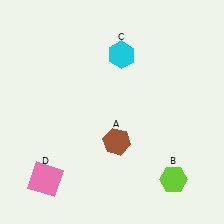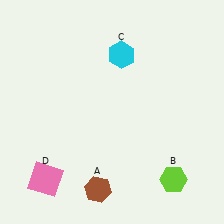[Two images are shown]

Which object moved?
The brown hexagon (A) moved down.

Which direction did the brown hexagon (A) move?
The brown hexagon (A) moved down.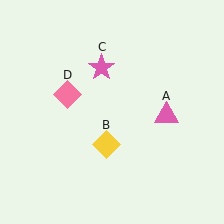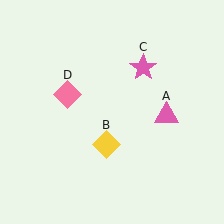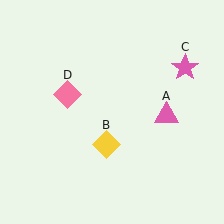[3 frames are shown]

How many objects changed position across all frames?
1 object changed position: pink star (object C).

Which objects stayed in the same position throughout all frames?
Pink triangle (object A) and yellow diamond (object B) and pink diamond (object D) remained stationary.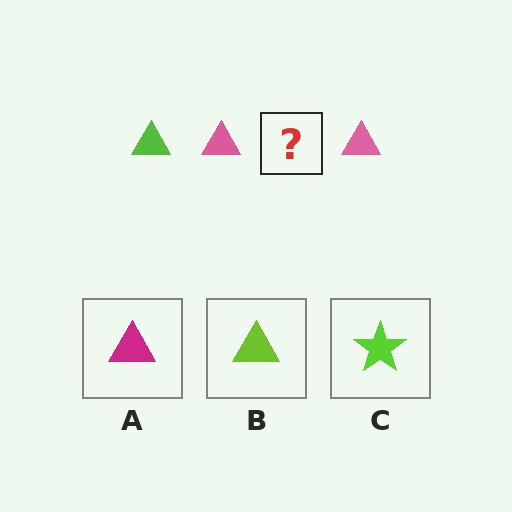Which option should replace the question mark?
Option B.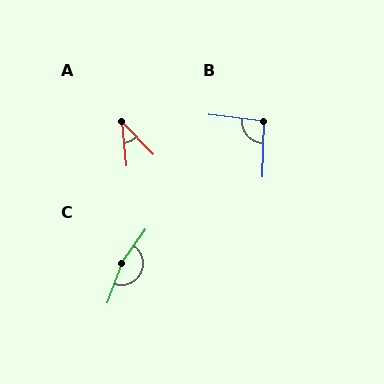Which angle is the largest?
C, at approximately 165 degrees.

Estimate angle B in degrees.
Approximately 96 degrees.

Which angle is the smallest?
A, at approximately 39 degrees.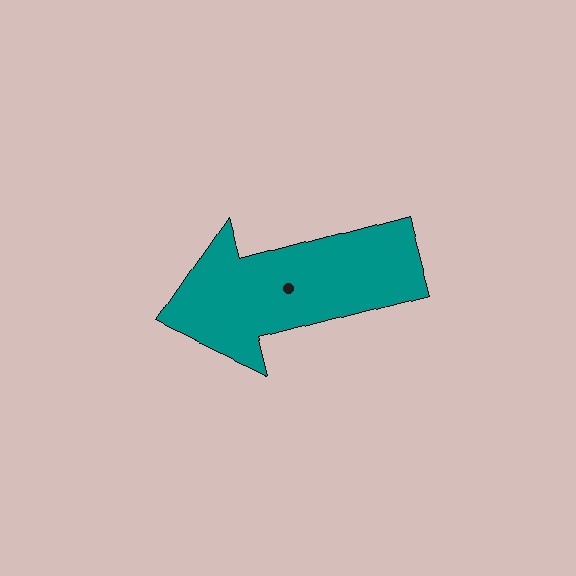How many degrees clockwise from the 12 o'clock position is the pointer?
Approximately 255 degrees.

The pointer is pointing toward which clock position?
Roughly 8 o'clock.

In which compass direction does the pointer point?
West.